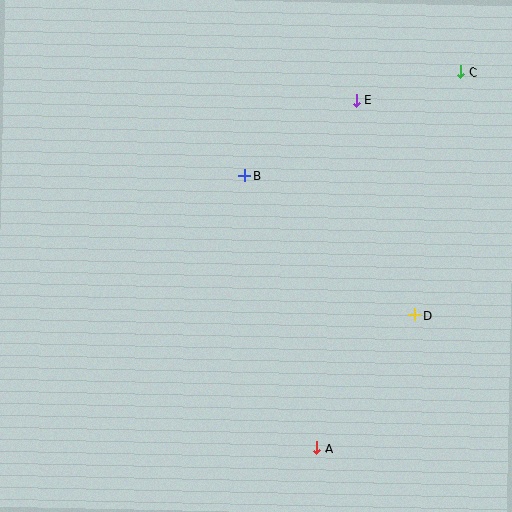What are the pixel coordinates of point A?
Point A is at (317, 448).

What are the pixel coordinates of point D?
Point D is at (415, 315).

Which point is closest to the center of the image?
Point B at (245, 175) is closest to the center.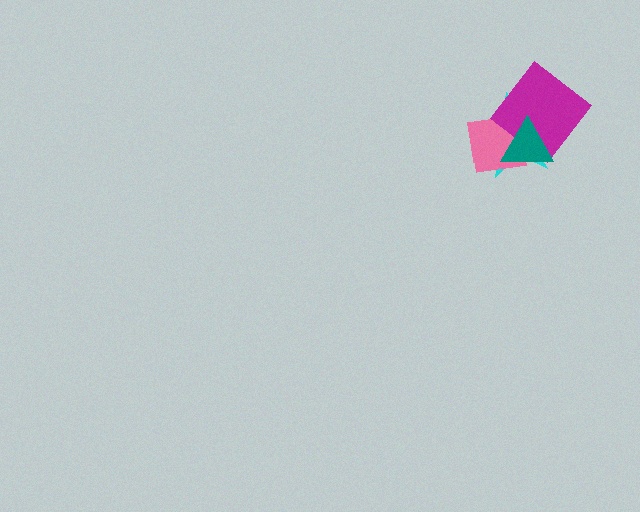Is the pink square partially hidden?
Yes, it is partially covered by another shape.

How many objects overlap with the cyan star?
3 objects overlap with the cyan star.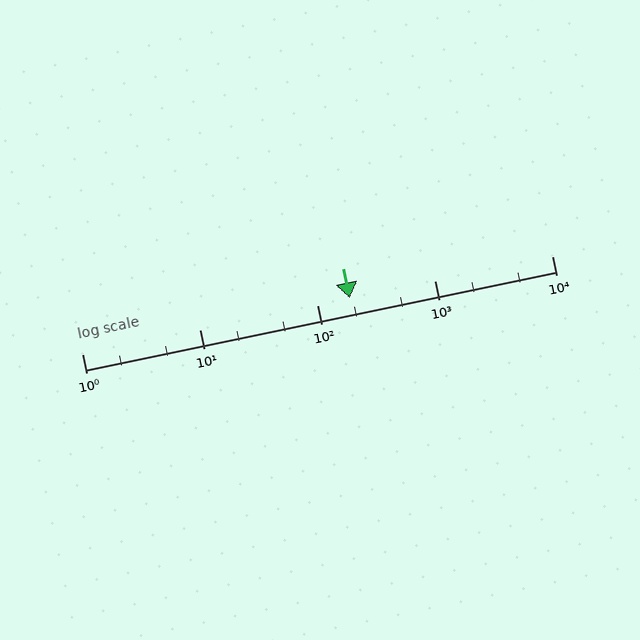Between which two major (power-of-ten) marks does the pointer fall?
The pointer is between 100 and 1000.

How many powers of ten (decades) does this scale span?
The scale spans 4 decades, from 1 to 10000.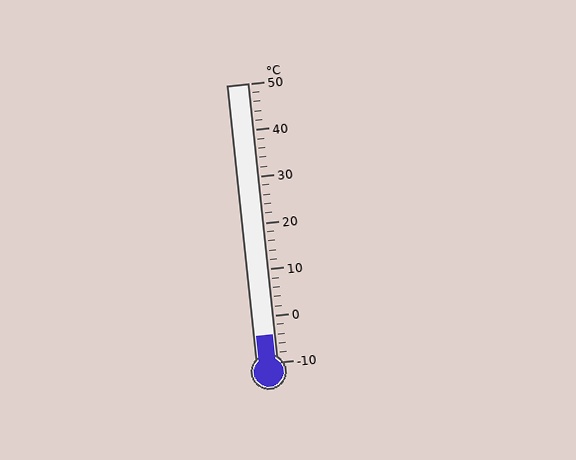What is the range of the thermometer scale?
The thermometer scale ranges from -10°C to 50°C.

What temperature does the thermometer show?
The thermometer shows approximately -4°C.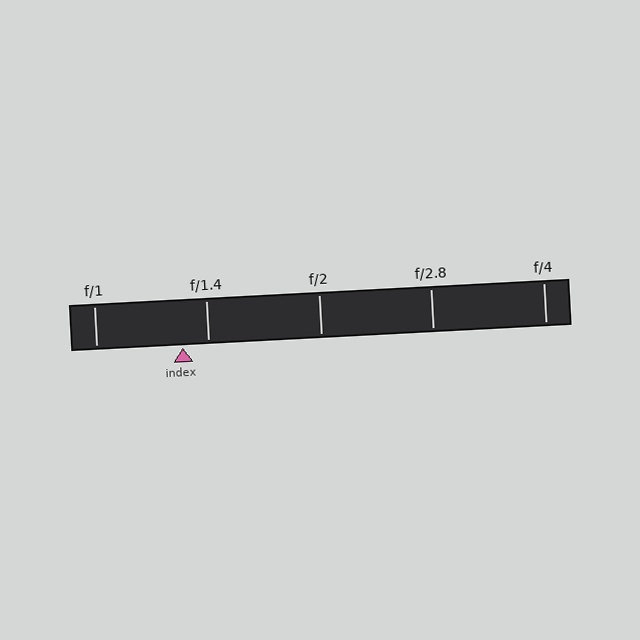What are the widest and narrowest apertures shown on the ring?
The widest aperture shown is f/1 and the narrowest is f/4.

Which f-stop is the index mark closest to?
The index mark is closest to f/1.4.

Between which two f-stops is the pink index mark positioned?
The index mark is between f/1 and f/1.4.